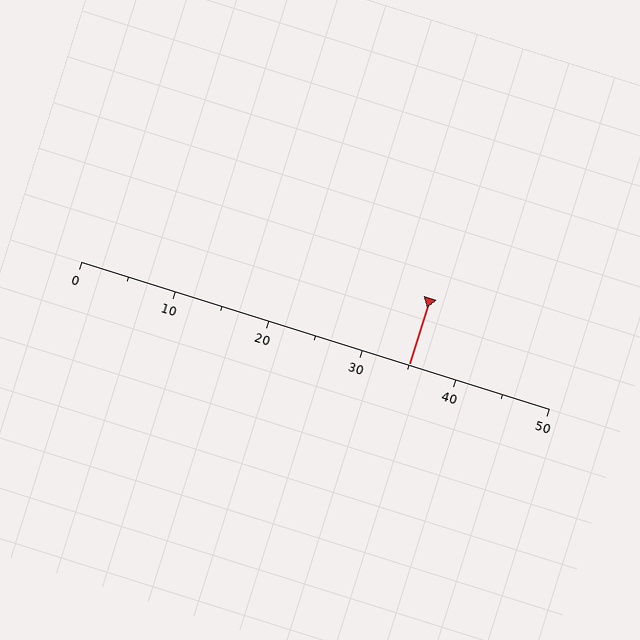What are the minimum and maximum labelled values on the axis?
The axis runs from 0 to 50.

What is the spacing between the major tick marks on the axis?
The major ticks are spaced 10 apart.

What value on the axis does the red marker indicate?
The marker indicates approximately 35.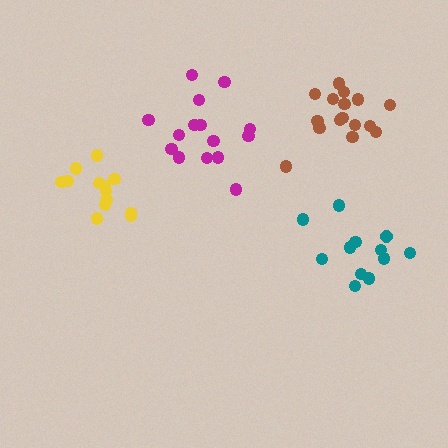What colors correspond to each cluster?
The clusters are colored: yellow, teal, brown, magenta.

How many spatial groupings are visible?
There are 4 spatial groupings.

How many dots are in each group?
Group 1: 13 dots, Group 2: 12 dots, Group 3: 16 dots, Group 4: 15 dots (56 total).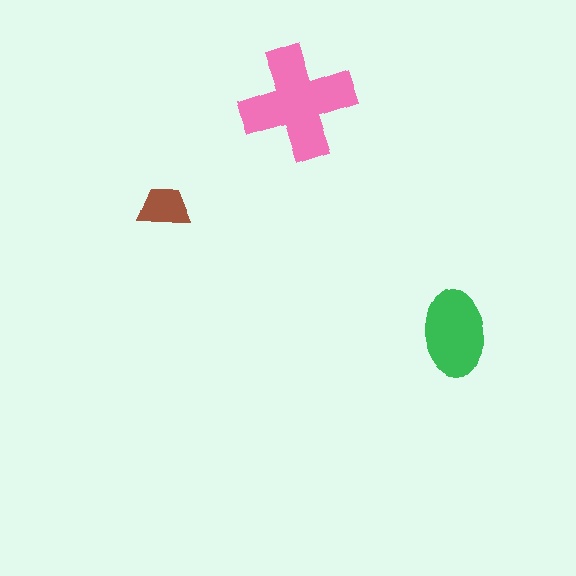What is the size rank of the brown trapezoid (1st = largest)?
3rd.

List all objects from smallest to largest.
The brown trapezoid, the green ellipse, the pink cross.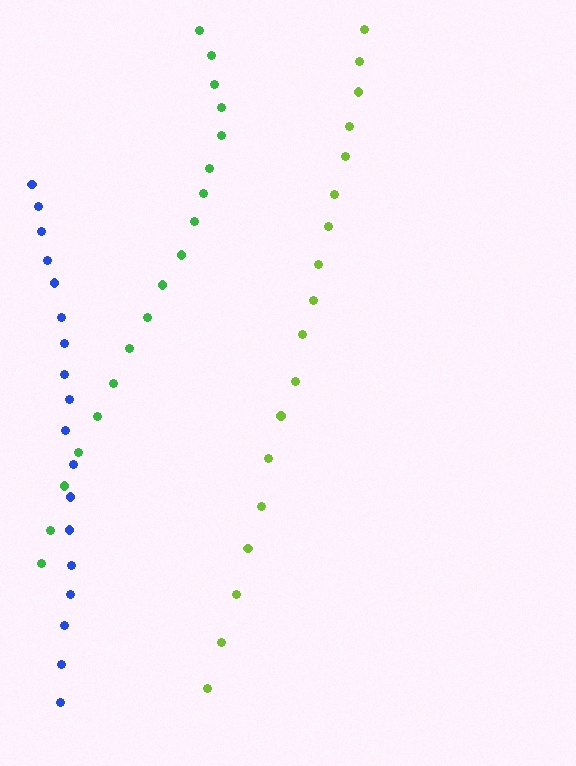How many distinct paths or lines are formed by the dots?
There are 3 distinct paths.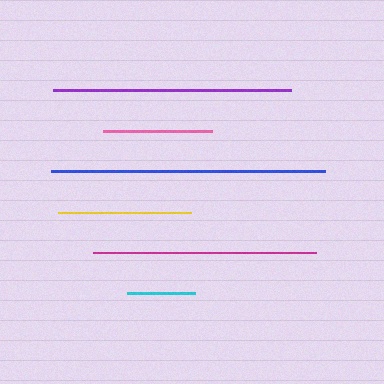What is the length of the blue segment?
The blue segment is approximately 273 pixels long.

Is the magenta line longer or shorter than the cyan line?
The magenta line is longer than the cyan line.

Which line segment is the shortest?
The cyan line is the shortest at approximately 68 pixels.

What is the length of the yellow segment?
The yellow segment is approximately 133 pixels long.